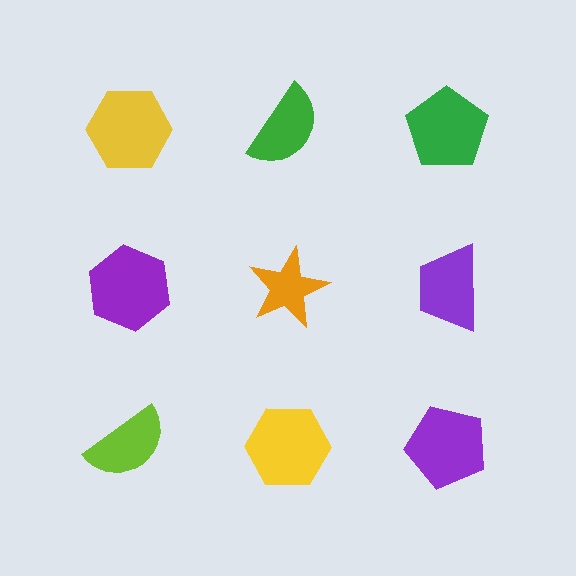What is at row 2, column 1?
A purple hexagon.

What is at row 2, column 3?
A purple trapezoid.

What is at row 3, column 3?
A purple pentagon.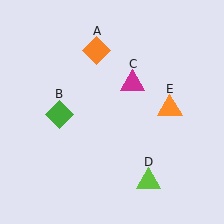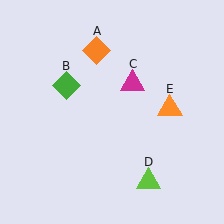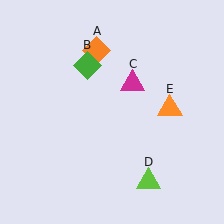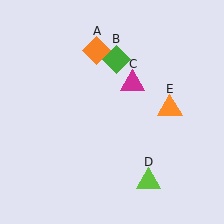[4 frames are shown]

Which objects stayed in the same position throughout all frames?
Orange diamond (object A) and magenta triangle (object C) and lime triangle (object D) and orange triangle (object E) remained stationary.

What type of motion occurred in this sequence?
The green diamond (object B) rotated clockwise around the center of the scene.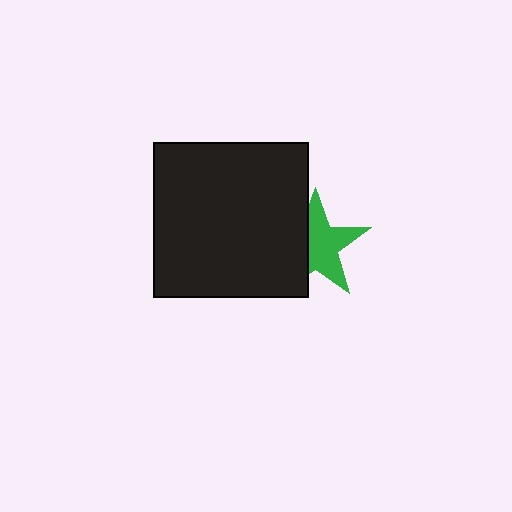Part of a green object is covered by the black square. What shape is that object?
It is a star.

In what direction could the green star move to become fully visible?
The green star could move right. That would shift it out from behind the black square entirely.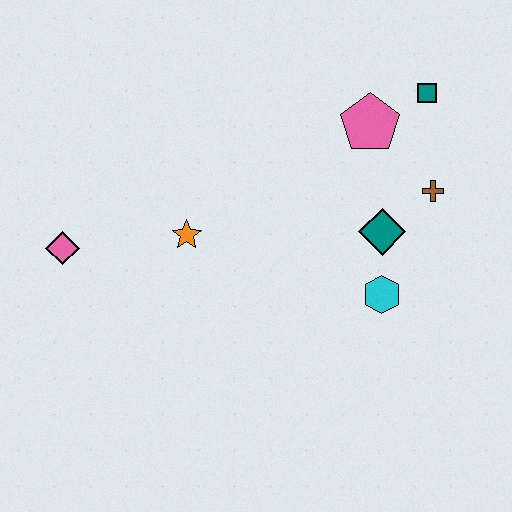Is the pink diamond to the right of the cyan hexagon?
No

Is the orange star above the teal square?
No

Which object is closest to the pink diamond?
The orange star is closest to the pink diamond.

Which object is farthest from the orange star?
The teal square is farthest from the orange star.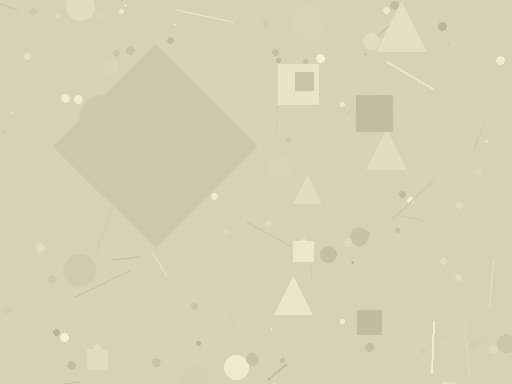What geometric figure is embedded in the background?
A diamond is embedded in the background.